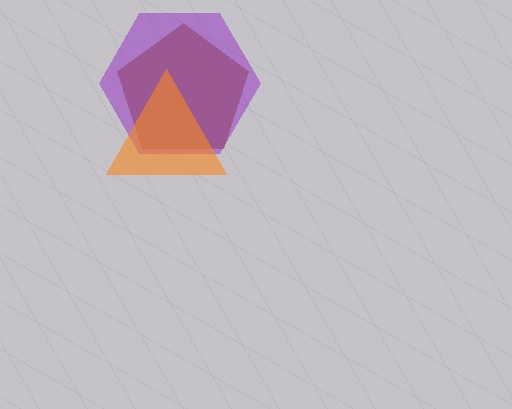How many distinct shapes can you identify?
There are 3 distinct shapes: a brown pentagon, a purple hexagon, an orange triangle.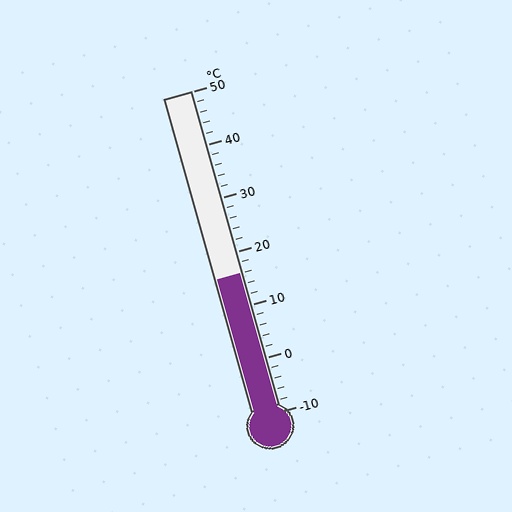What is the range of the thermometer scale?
The thermometer scale ranges from -10°C to 50°C.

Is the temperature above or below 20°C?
The temperature is below 20°C.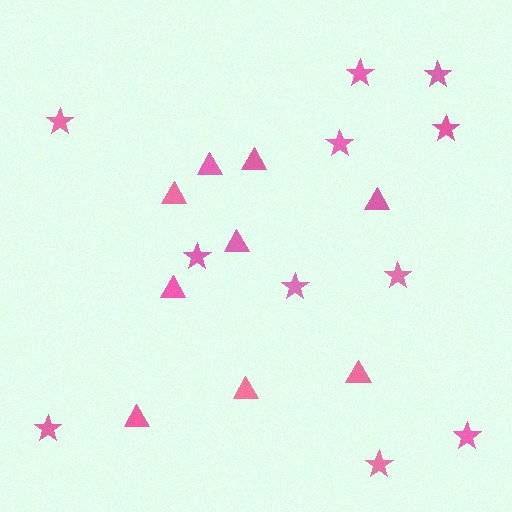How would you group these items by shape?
There are 2 groups: one group of triangles (9) and one group of stars (11).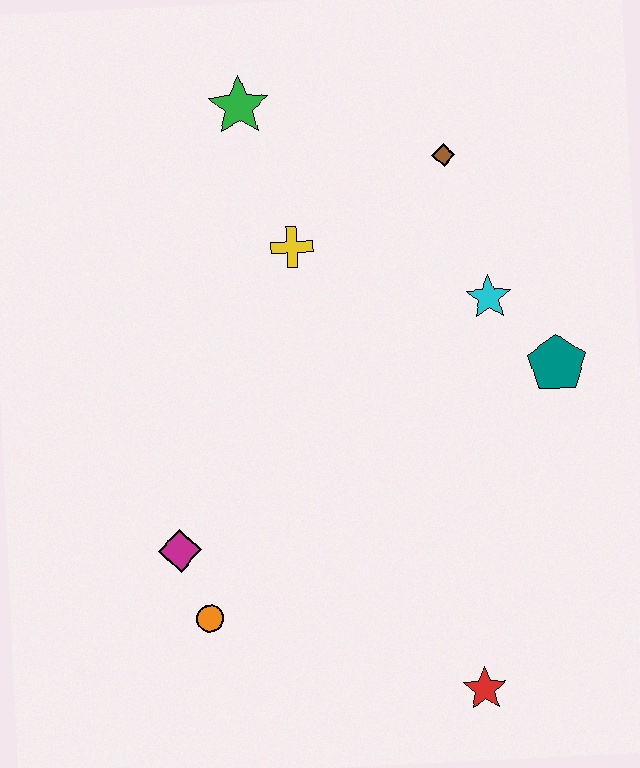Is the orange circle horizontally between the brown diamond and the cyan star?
No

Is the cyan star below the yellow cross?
Yes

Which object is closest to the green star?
The yellow cross is closest to the green star.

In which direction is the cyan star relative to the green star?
The cyan star is to the right of the green star.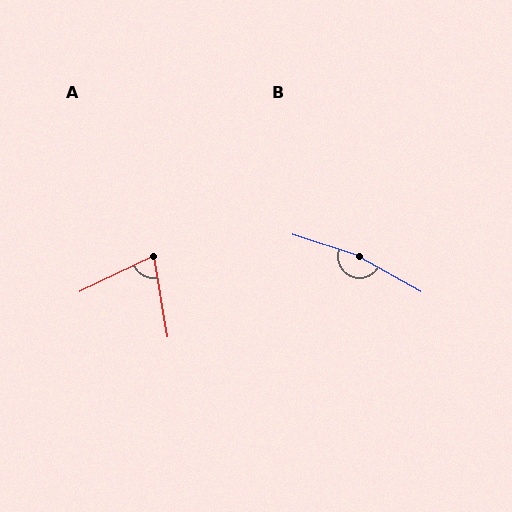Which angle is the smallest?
A, at approximately 74 degrees.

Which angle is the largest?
B, at approximately 169 degrees.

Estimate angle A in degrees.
Approximately 74 degrees.